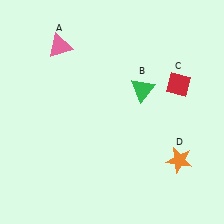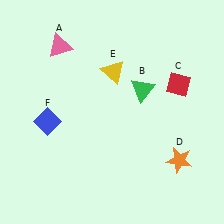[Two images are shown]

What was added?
A yellow triangle (E), a blue diamond (F) were added in Image 2.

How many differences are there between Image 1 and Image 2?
There are 2 differences between the two images.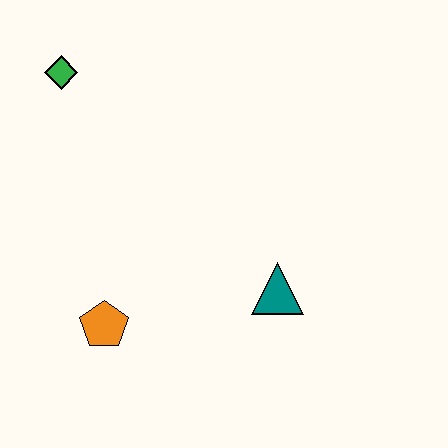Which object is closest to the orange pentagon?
The teal triangle is closest to the orange pentagon.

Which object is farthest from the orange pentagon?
The green diamond is farthest from the orange pentagon.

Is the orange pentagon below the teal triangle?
Yes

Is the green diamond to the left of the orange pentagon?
Yes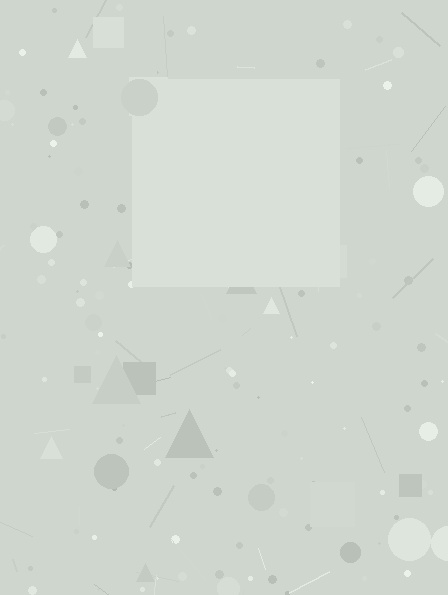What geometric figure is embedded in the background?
A square is embedded in the background.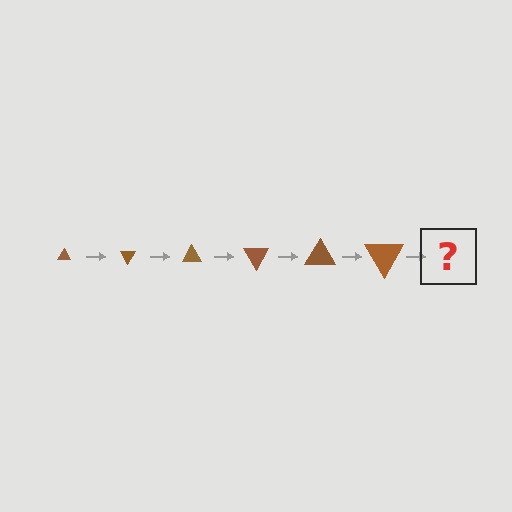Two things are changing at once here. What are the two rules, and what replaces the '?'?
The two rules are that the triangle grows larger each step and it rotates 60 degrees each step. The '?' should be a triangle, larger than the previous one and rotated 360 degrees from the start.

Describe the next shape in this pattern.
It should be a triangle, larger than the previous one and rotated 360 degrees from the start.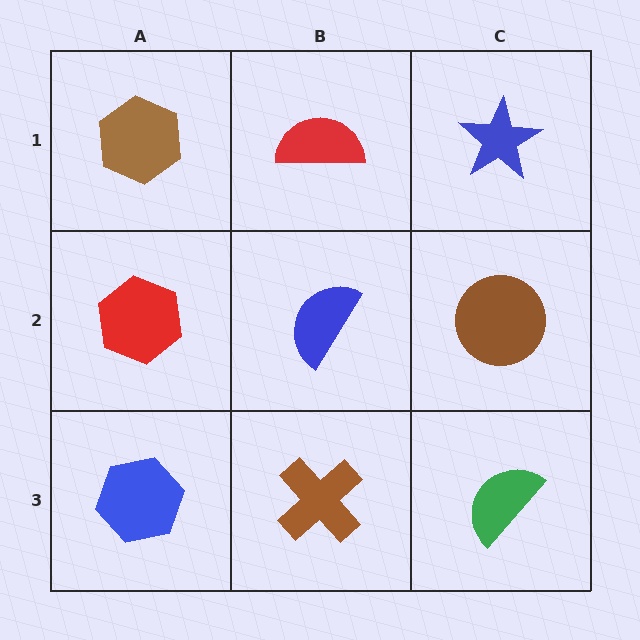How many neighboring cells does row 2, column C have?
3.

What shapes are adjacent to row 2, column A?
A brown hexagon (row 1, column A), a blue hexagon (row 3, column A), a blue semicircle (row 2, column B).